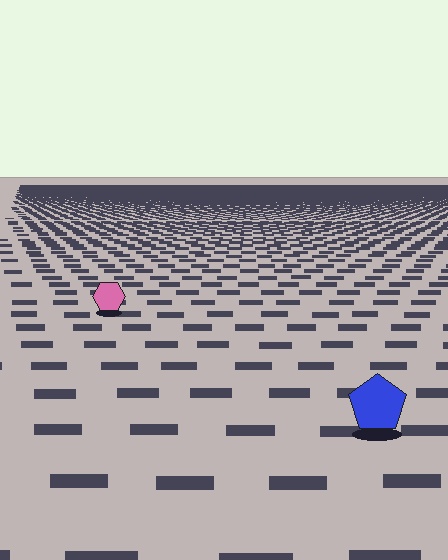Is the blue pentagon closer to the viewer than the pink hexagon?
Yes. The blue pentagon is closer — you can tell from the texture gradient: the ground texture is coarser near it.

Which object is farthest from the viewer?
The pink hexagon is farthest from the viewer. It appears smaller and the ground texture around it is denser.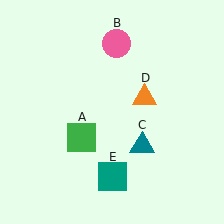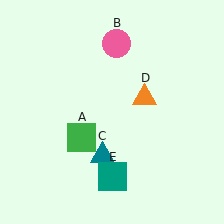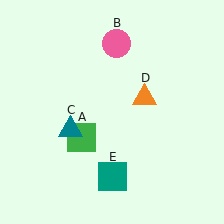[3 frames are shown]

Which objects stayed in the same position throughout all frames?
Green square (object A) and pink circle (object B) and orange triangle (object D) and teal square (object E) remained stationary.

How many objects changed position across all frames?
1 object changed position: teal triangle (object C).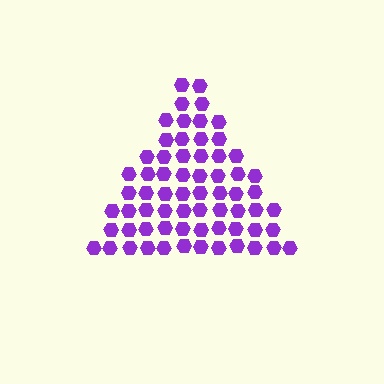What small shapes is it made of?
It is made of small hexagons.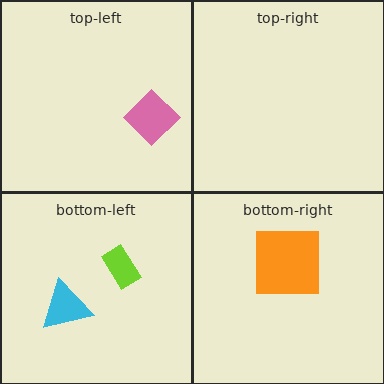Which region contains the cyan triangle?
The bottom-left region.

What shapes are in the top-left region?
The pink diamond.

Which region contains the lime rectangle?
The bottom-left region.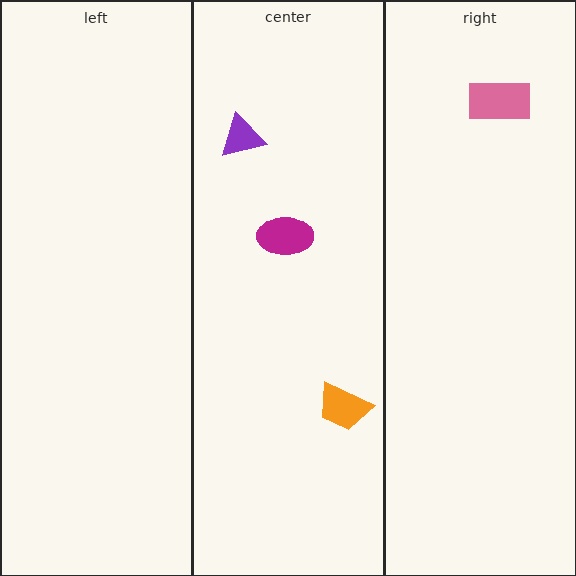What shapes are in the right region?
The pink rectangle.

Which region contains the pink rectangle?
The right region.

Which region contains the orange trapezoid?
The center region.